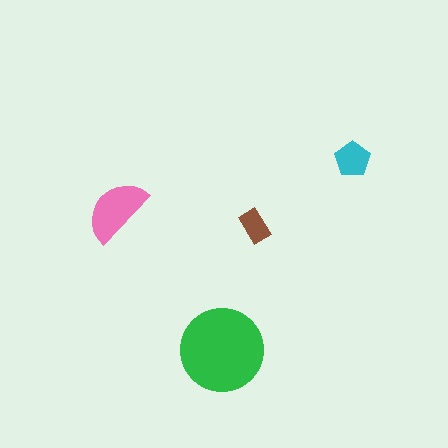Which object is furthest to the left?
The pink semicircle is leftmost.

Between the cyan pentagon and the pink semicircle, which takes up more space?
The pink semicircle.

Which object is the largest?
The green circle.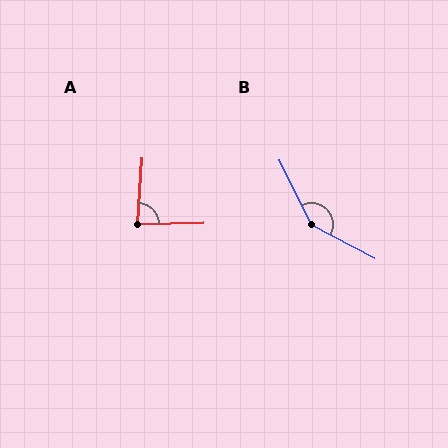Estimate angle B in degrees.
Approximately 144 degrees.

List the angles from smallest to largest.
A (85°), B (144°).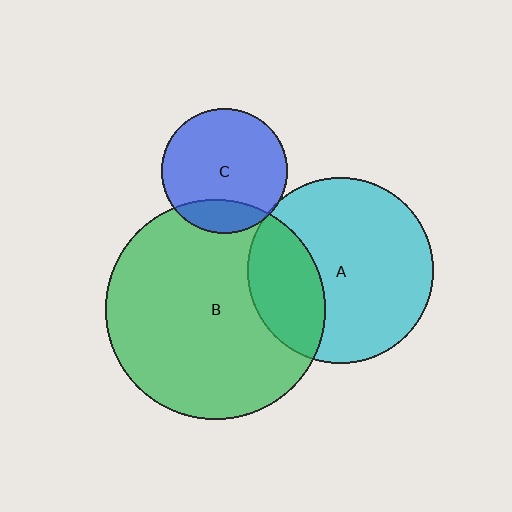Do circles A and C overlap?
Yes.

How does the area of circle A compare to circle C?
Approximately 2.2 times.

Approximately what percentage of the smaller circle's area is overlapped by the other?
Approximately 5%.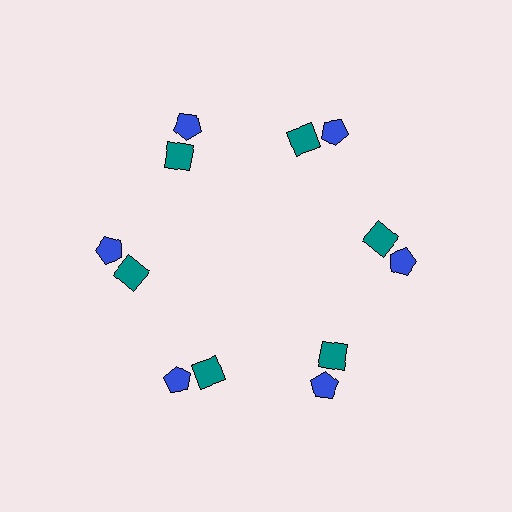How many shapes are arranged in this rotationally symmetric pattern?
There are 12 shapes, arranged in 6 groups of 2.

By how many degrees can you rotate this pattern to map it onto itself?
The pattern maps onto itself every 60 degrees of rotation.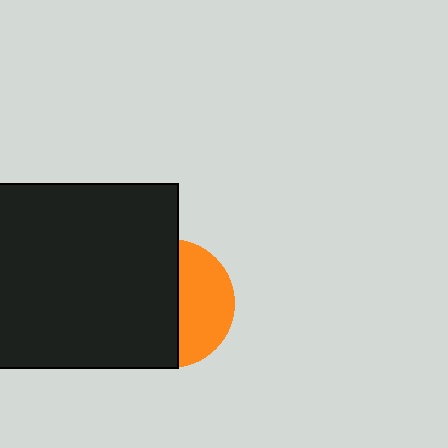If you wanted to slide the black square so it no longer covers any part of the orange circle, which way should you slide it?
Slide it left — that is the most direct way to separate the two shapes.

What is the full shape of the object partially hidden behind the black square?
The partially hidden object is an orange circle.